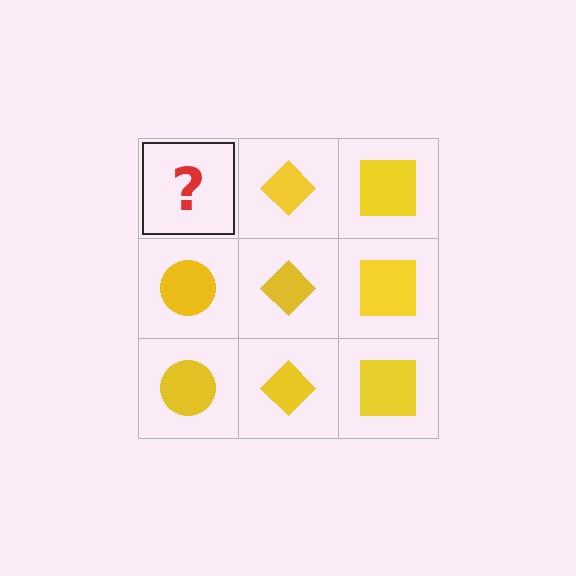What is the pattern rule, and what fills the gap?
The rule is that each column has a consistent shape. The gap should be filled with a yellow circle.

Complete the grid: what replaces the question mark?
The question mark should be replaced with a yellow circle.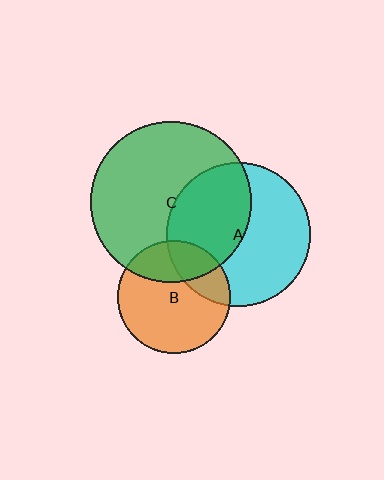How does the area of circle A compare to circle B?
Approximately 1.6 times.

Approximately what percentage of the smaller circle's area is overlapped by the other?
Approximately 45%.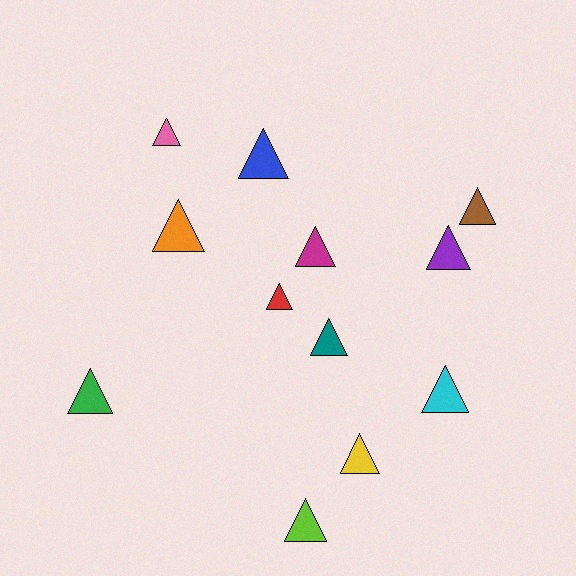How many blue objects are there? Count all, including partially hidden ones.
There is 1 blue object.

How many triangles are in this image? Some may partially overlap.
There are 12 triangles.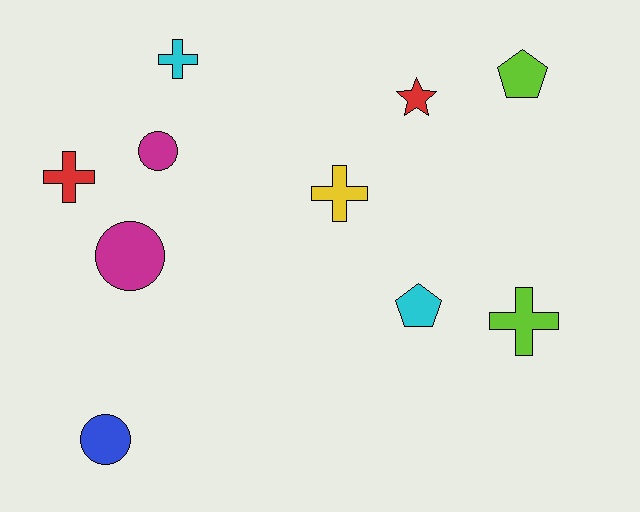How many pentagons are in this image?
There are 2 pentagons.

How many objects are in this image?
There are 10 objects.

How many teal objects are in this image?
There are no teal objects.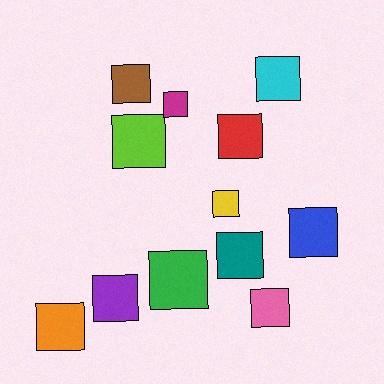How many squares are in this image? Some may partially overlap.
There are 12 squares.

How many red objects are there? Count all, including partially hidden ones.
There is 1 red object.